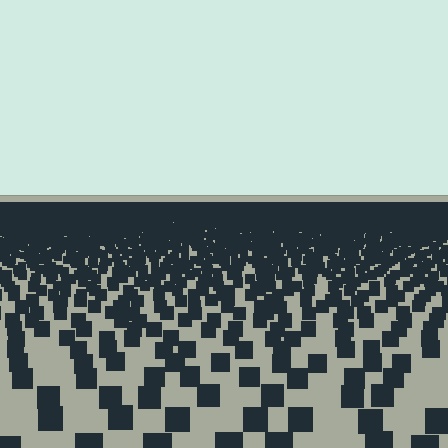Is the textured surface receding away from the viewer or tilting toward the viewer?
The surface is receding away from the viewer. Texture elements get smaller and denser toward the top.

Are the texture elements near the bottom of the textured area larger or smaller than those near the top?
Larger. Near the bottom, elements are closer to the viewer and appear at a bigger on-screen size.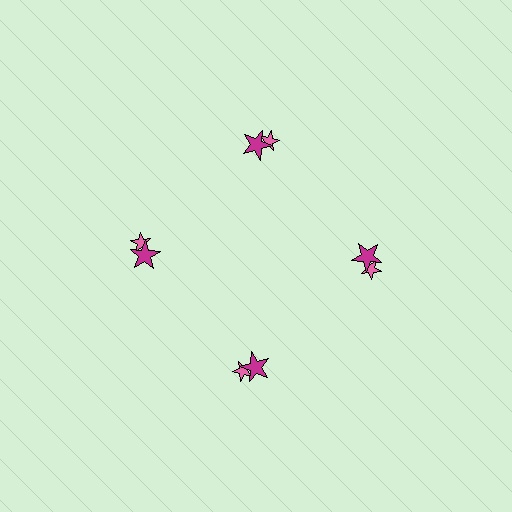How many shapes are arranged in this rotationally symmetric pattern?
There are 8 shapes, arranged in 4 groups of 2.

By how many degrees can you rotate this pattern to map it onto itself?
The pattern maps onto itself every 90 degrees of rotation.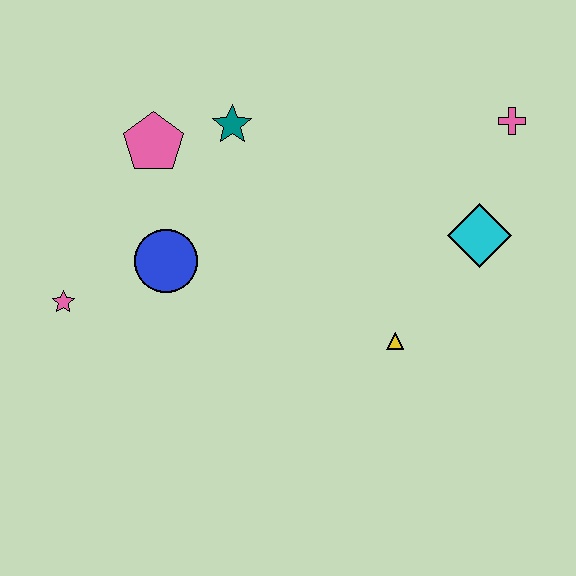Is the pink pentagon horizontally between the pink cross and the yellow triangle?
No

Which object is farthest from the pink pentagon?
The pink cross is farthest from the pink pentagon.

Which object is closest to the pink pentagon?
The teal star is closest to the pink pentagon.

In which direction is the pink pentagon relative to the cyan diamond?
The pink pentagon is to the left of the cyan diamond.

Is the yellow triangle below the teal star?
Yes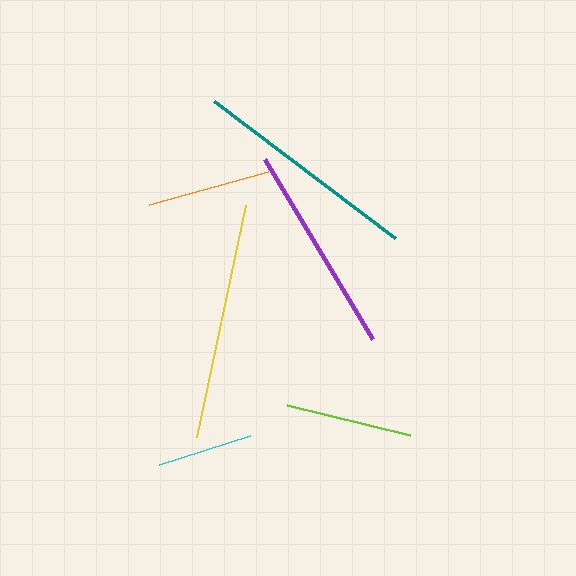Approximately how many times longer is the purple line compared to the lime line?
The purple line is approximately 1.7 times the length of the lime line.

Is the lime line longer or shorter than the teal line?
The teal line is longer than the lime line.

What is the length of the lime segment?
The lime segment is approximately 127 pixels long.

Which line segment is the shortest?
The cyan line is the shortest at approximately 95 pixels.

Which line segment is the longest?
The yellow line is the longest at approximately 237 pixels.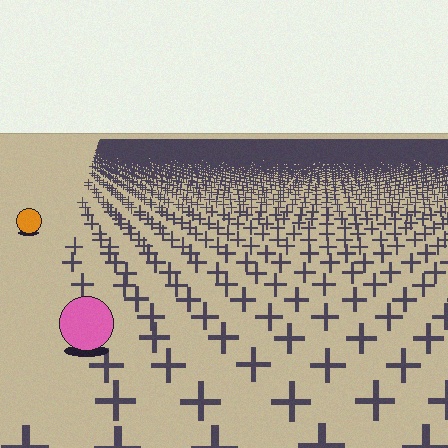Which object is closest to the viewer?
The pink circle is closest. The texture marks near it are larger and more spread out.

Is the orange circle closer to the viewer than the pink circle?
No. The pink circle is closer — you can tell from the texture gradient: the ground texture is coarser near it.